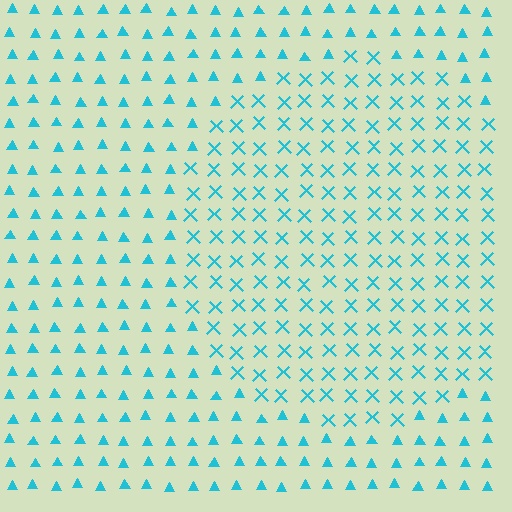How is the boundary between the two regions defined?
The boundary is defined by a change in element shape: X marks inside vs. triangles outside. All elements share the same color and spacing.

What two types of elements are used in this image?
The image uses X marks inside the circle region and triangles outside it.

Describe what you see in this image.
The image is filled with small cyan elements arranged in a uniform grid. A circle-shaped region contains X marks, while the surrounding area contains triangles. The boundary is defined purely by the change in element shape.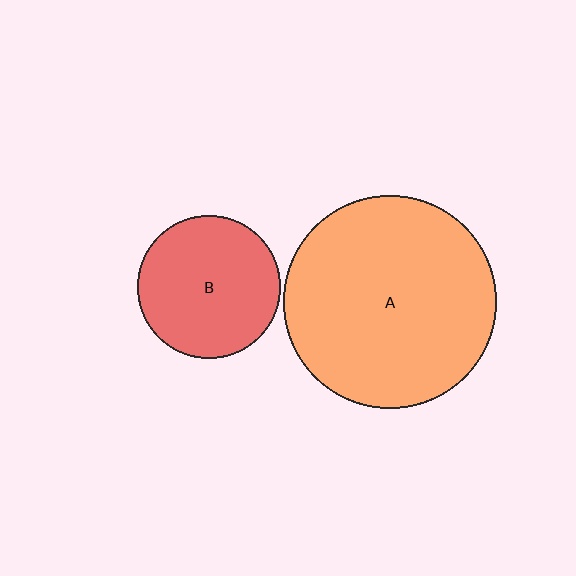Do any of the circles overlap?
No, none of the circles overlap.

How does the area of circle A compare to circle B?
Approximately 2.2 times.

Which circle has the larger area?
Circle A (orange).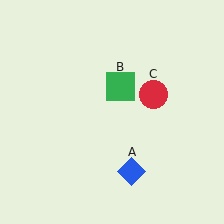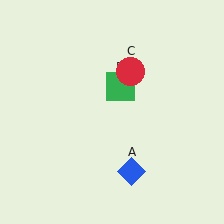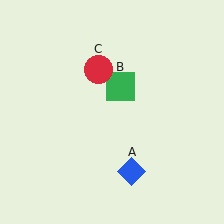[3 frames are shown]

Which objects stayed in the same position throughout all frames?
Blue diamond (object A) and green square (object B) remained stationary.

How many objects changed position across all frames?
1 object changed position: red circle (object C).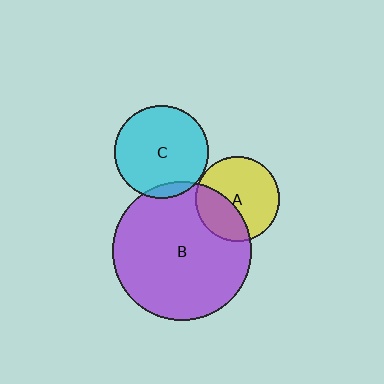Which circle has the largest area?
Circle B (purple).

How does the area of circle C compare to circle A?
Approximately 1.2 times.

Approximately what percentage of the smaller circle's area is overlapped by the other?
Approximately 10%.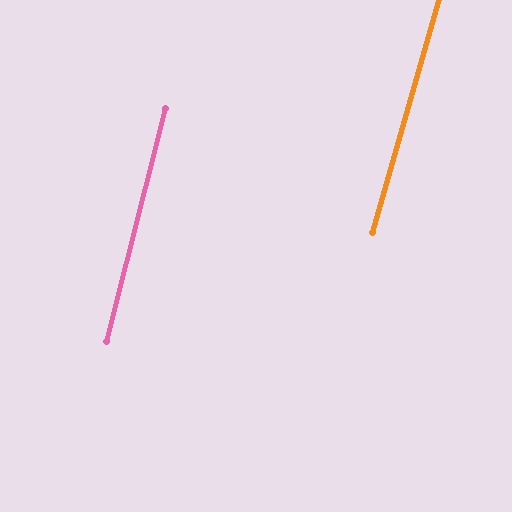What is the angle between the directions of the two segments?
Approximately 2 degrees.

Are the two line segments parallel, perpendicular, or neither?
Parallel — their directions differ by only 1.6°.